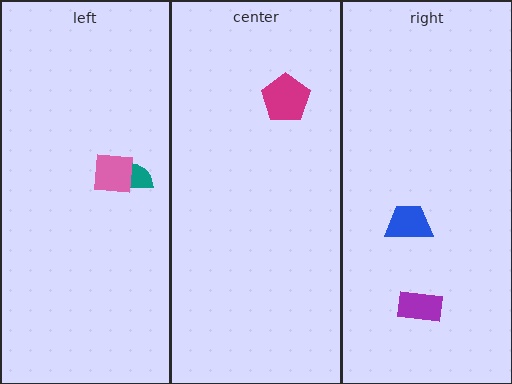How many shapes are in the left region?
2.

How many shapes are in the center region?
1.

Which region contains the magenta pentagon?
The center region.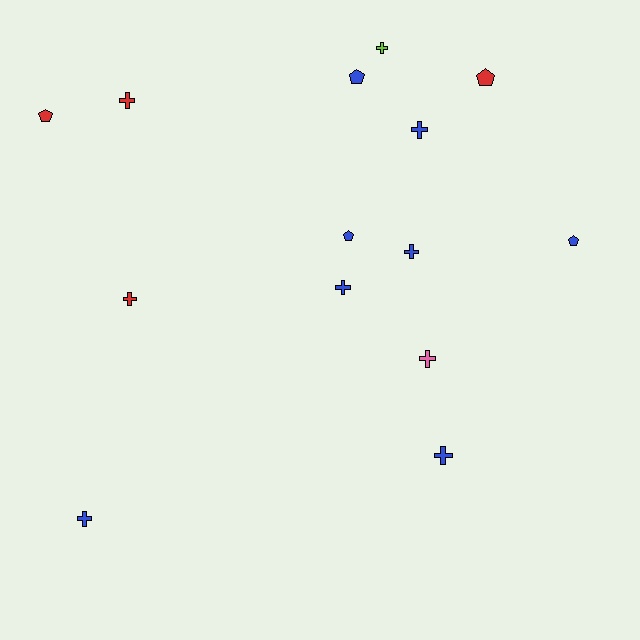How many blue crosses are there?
There are 5 blue crosses.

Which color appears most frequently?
Blue, with 8 objects.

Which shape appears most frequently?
Cross, with 9 objects.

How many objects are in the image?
There are 14 objects.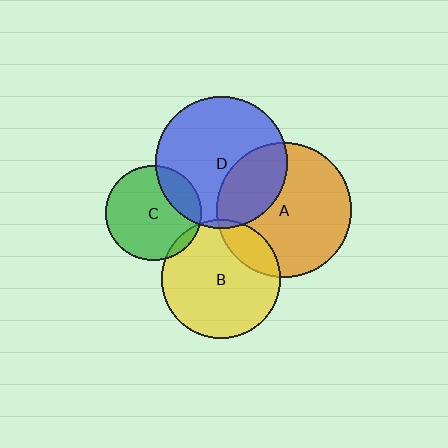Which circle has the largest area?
Circle A (orange).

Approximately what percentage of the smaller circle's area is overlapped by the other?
Approximately 5%.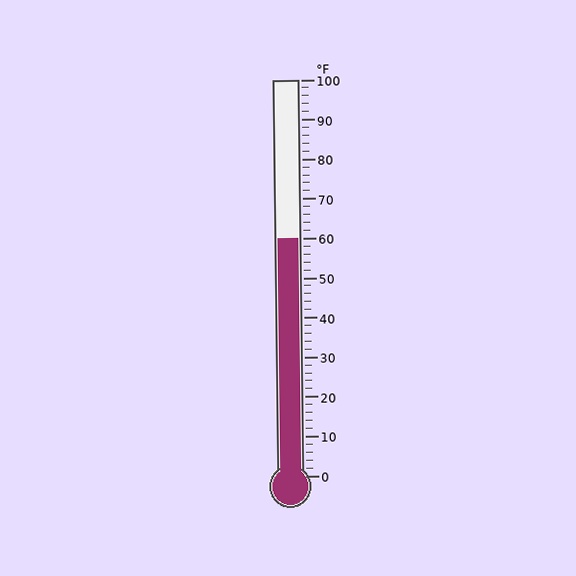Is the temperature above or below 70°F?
The temperature is below 70°F.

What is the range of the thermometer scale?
The thermometer scale ranges from 0°F to 100°F.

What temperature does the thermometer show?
The thermometer shows approximately 60°F.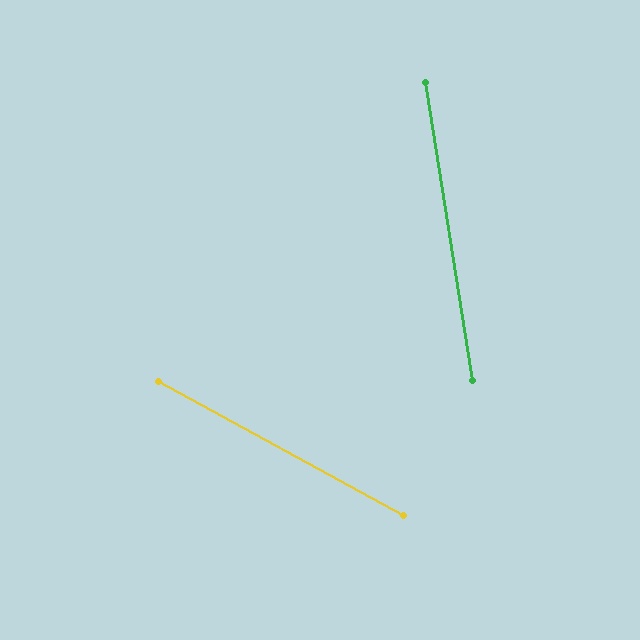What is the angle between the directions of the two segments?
Approximately 52 degrees.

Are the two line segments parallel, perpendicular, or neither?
Neither parallel nor perpendicular — they differ by about 52°.